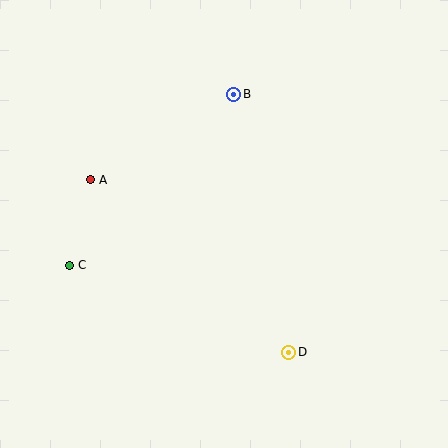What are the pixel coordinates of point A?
Point A is at (90, 180).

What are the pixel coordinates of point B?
Point B is at (234, 94).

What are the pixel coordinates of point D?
Point D is at (289, 352).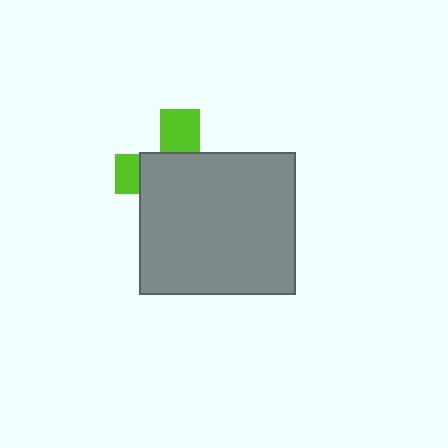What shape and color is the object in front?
The object in front is a gray rectangle.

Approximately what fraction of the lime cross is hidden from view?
Roughly 69% of the lime cross is hidden behind the gray rectangle.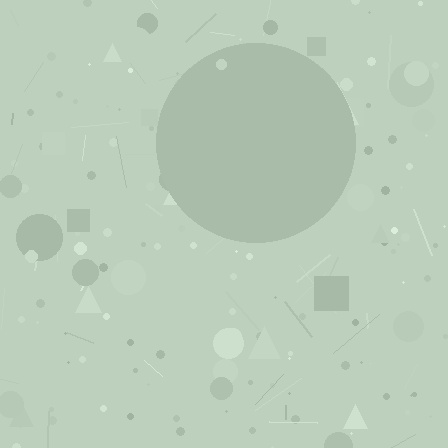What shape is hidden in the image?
A circle is hidden in the image.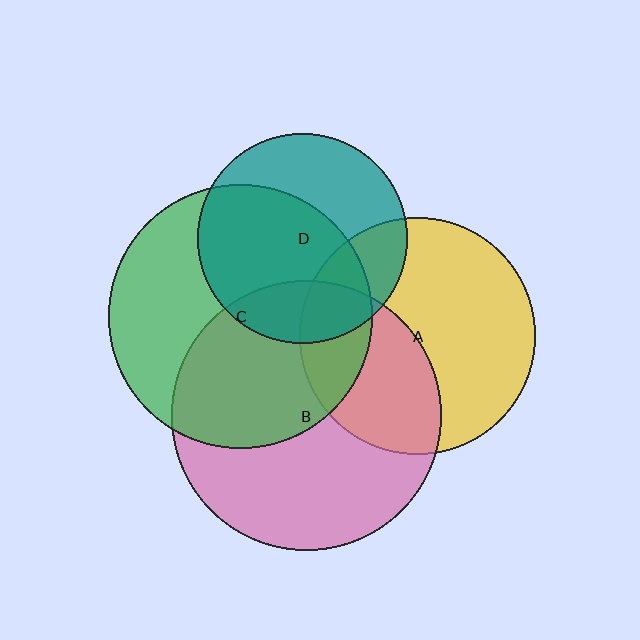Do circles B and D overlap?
Yes.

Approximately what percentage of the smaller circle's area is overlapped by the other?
Approximately 20%.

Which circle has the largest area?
Circle B (pink).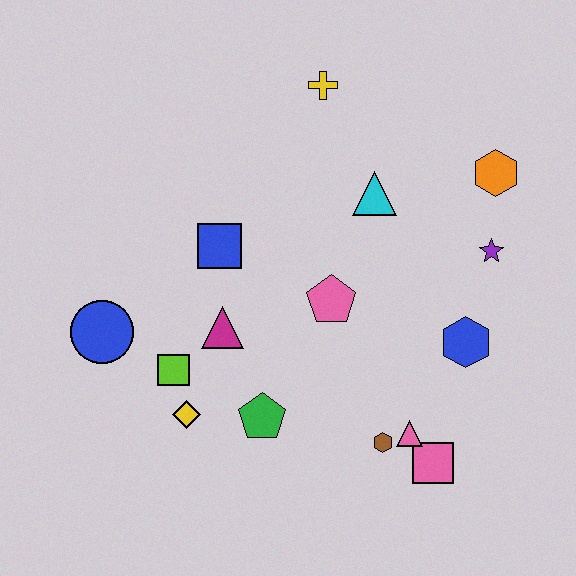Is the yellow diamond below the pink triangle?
No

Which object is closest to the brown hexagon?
The pink triangle is closest to the brown hexagon.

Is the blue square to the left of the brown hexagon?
Yes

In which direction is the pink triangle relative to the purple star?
The pink triangle is below the purple star.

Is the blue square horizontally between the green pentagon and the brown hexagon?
No